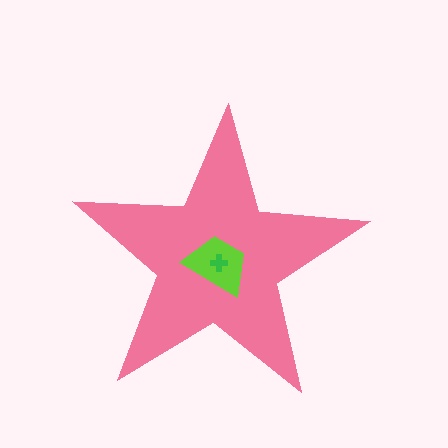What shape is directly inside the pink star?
The lime trapezoid.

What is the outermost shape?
The pink star.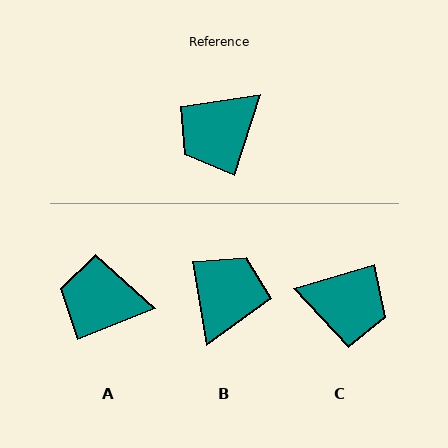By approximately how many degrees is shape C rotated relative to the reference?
Approximately 125 degrees counter-clockwise.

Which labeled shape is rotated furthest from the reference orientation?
B, about 153 degrees away.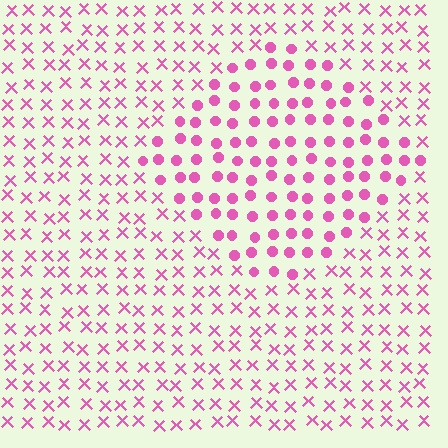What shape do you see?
I see a diamond.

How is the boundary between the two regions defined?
The boundary is defined by a change in element shape: circles inside vs. X marks outside. All elements share the same color and spacing.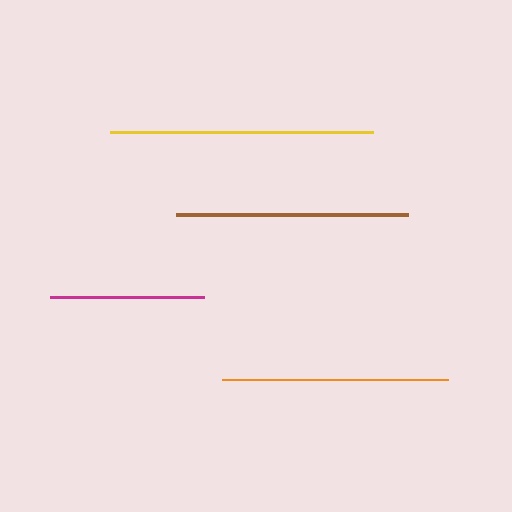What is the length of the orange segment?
The orange segment is approximately 226 pixels long.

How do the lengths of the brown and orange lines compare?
The brown and orange lines are approximately the same length.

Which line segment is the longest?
The yellow line is the longest at approximately 263 pixels.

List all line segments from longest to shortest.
From longest to shortest: yellow, brown, orange, magenta.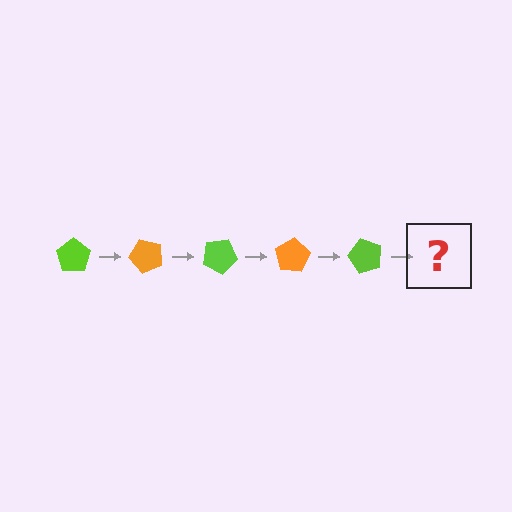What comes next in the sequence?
The next element should be an orange pentagon, rotated 250 degrees from the start.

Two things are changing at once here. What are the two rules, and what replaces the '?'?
The two rules are that it rotates 50 degrees each step and the color cycles through lime and orange. The '?' should be an orange pentagon, rotated 250 degrees from the start.